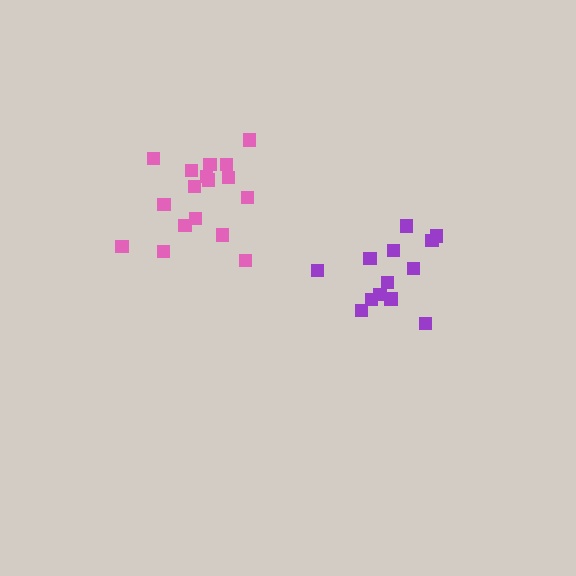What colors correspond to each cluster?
The clusters are colored: pink, purple.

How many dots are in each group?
Group 1: 17 dots, Group 2: 14 dots (31 total).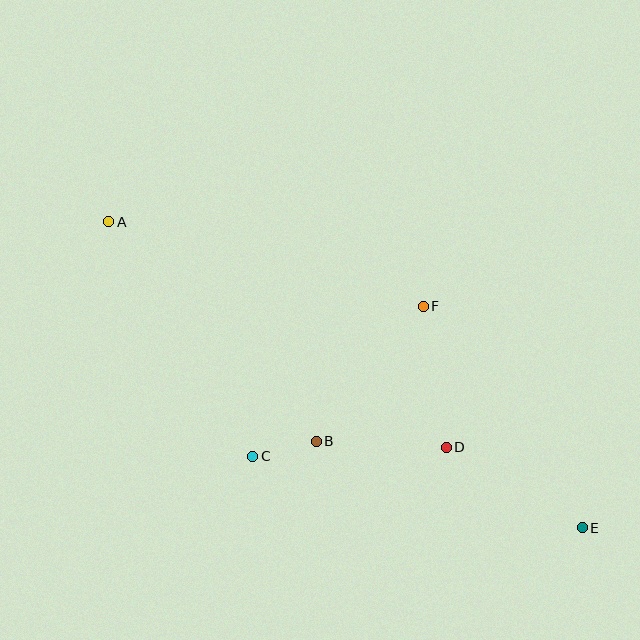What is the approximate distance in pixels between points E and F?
The distance between E and F is approximately 273 pixels.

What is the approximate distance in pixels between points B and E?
The distance between B and E is approximately 280 pixels.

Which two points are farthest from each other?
Points A and E are farthest from each other.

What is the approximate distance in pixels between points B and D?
The distance between B and D is approximately 130 pixels.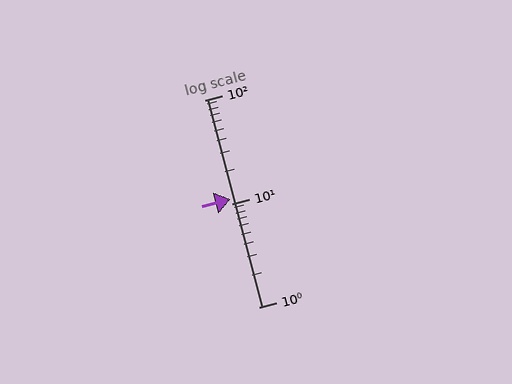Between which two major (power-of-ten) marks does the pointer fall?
The pointer is between 10 and 100.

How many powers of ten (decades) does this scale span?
The scale spans 2 decades, from 1 to 100.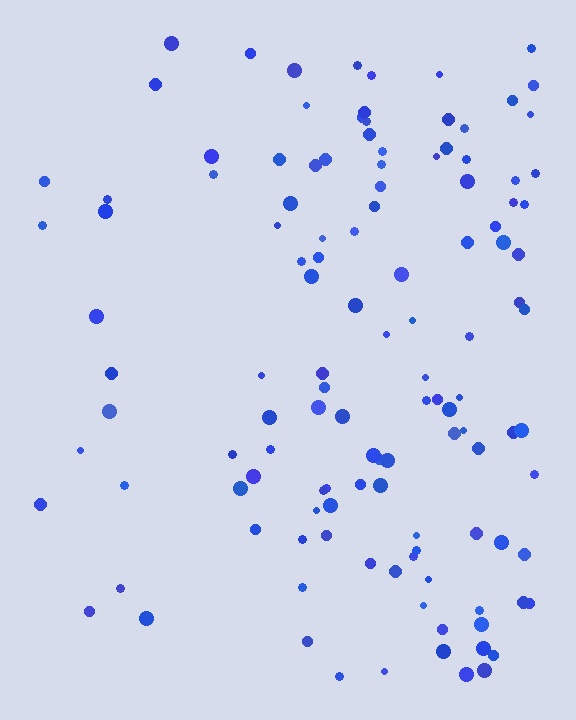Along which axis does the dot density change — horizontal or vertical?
Horizontal.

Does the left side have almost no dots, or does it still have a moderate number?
Still a moderate number, just noticeably fewer than the right.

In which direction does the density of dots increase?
From left to right, with the right side densest.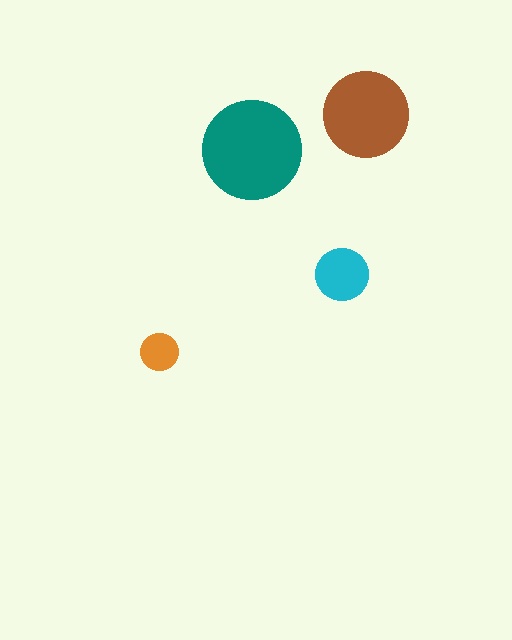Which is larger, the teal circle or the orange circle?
The teal one.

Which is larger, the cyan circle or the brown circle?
The brown one.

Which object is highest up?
The brown circle is topmost.